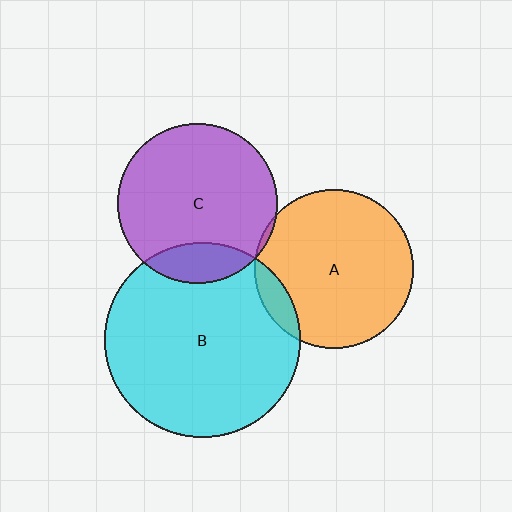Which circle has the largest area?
Circle B (cyan).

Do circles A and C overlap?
Yes.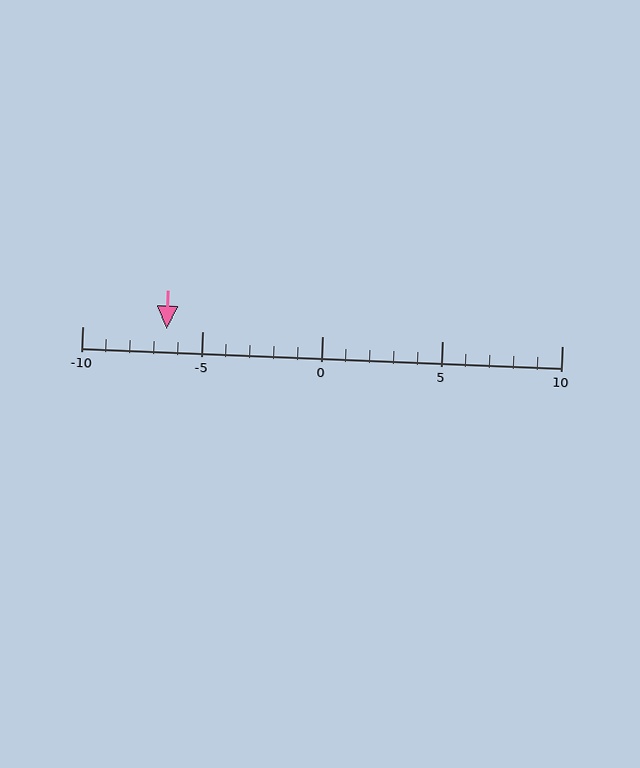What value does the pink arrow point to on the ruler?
The pink arrow points to approximately -6.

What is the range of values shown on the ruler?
The ruler shows values from -10 to 10.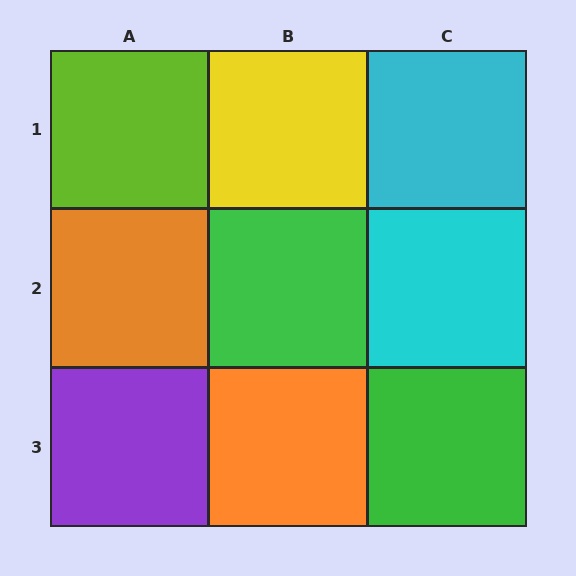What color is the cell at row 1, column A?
Lime.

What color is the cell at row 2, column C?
Cyan.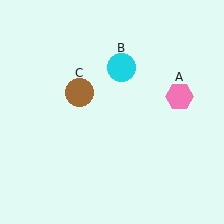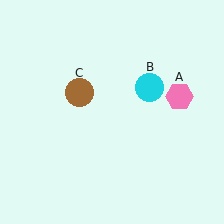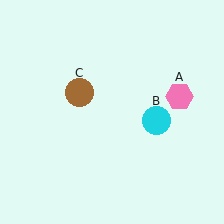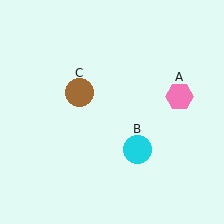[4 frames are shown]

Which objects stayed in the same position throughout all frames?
Pink hexagon (object A) and brown circle (object C) remained stationary.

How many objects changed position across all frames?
1 object changed position: cyan circle (object B).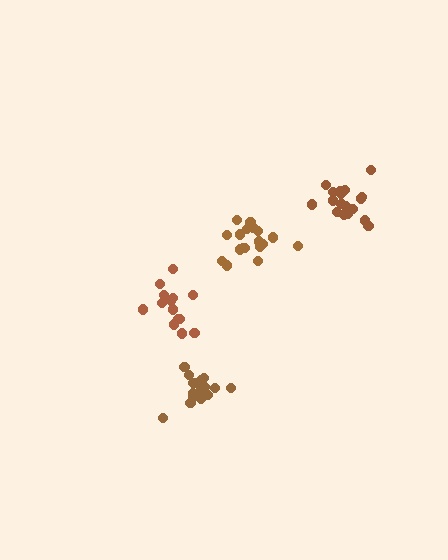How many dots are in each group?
Group 1: 14 dots, Group 2: 18 dots, Group 3: 18 dots, Group 4: 19 dots (69 total).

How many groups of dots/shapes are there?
There are 4 groups.